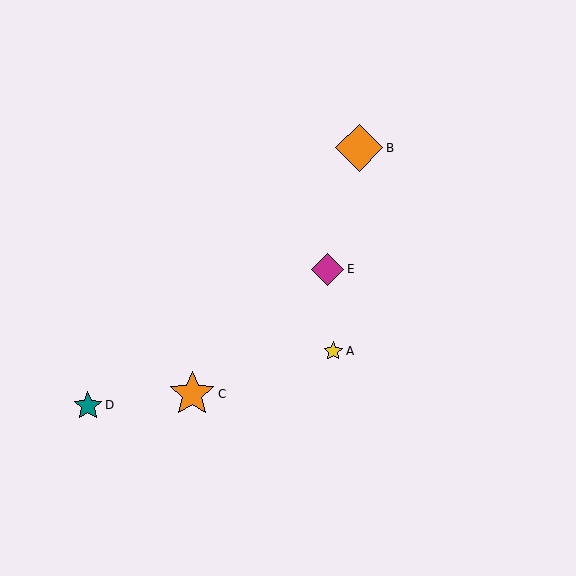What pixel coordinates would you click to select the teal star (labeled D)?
Click at (88, 405) to select the teal star D.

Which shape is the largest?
The orange diamond (labeled B) is the largest.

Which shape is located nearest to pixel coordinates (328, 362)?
The yellow star (labeled A) at (333, 351) is nearest to that location.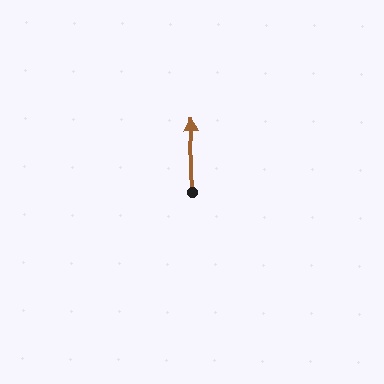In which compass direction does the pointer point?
North.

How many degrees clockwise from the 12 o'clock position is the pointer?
Approximately 358 degrees.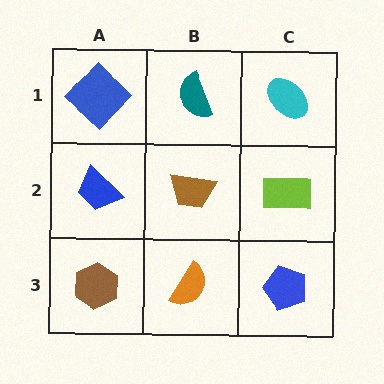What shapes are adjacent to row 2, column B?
A teal semicircle (row 1, column B), an orange semicircle (row 3, column B), a blue trapezoid (row 2, column A), a lime rectangle (row 2, column C).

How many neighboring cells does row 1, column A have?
2.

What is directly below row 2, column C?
A blue pentagon.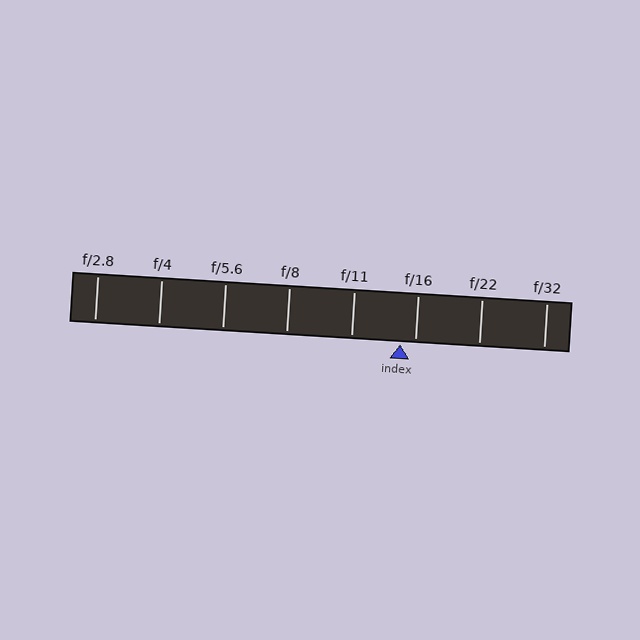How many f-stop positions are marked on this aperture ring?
There are 8 f-stop positions marked.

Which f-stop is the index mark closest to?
The index mark is closest to f/16.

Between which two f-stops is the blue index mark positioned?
The index mark is between f/11 and f/16.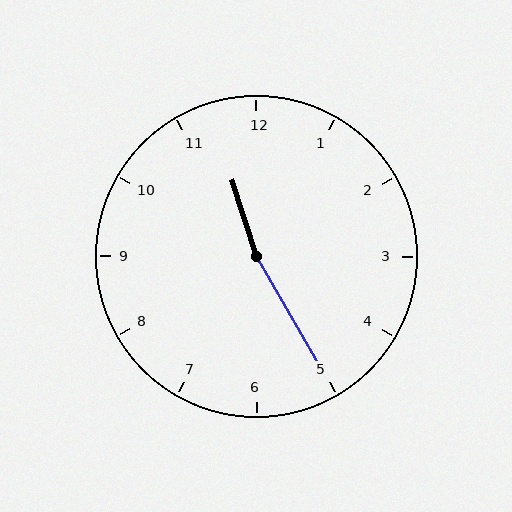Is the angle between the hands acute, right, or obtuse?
It is obtuse.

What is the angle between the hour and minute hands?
Approximately 168 degrees.